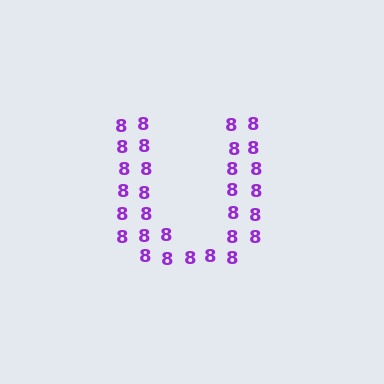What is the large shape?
The large shape is the letter U.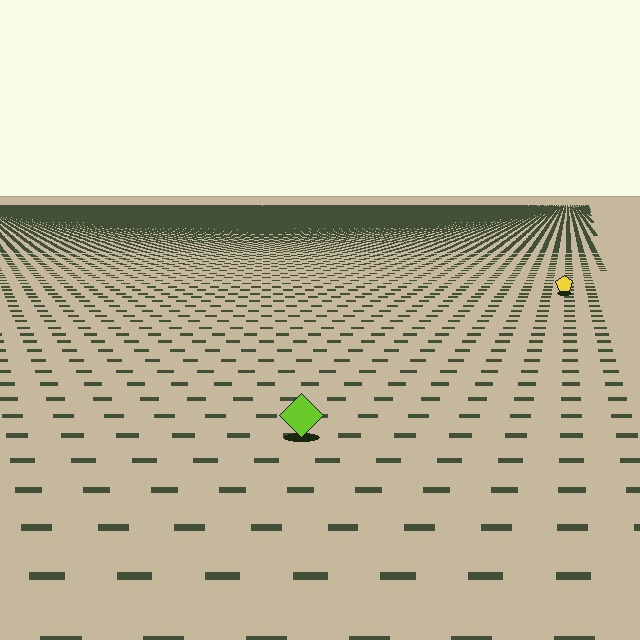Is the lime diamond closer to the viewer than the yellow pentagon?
Yes. The lime diamond is closer — you can tell from the texture gradient: the ground texture is coarser near it.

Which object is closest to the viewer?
The lime diamond is closest. The texture marks near it are larger and more spread out.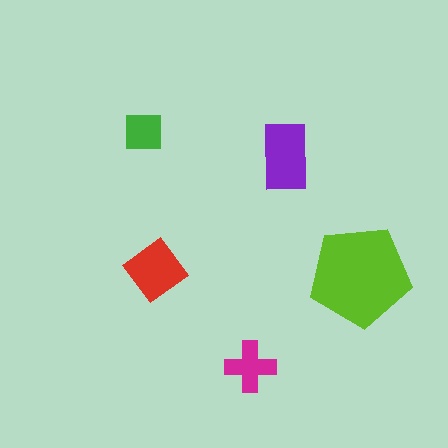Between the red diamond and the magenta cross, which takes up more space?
The red diamond.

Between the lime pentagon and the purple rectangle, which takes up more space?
The lime pentagon.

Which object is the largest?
The lime pentagon.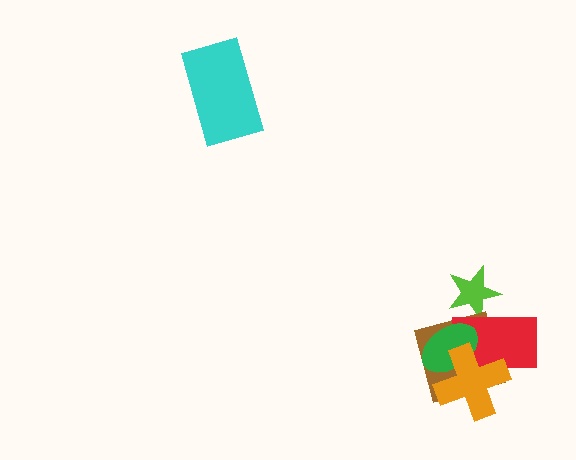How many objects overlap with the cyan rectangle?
0 objects overlap with the cyan rectangle.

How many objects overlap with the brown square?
3 objects overlap with the brown square.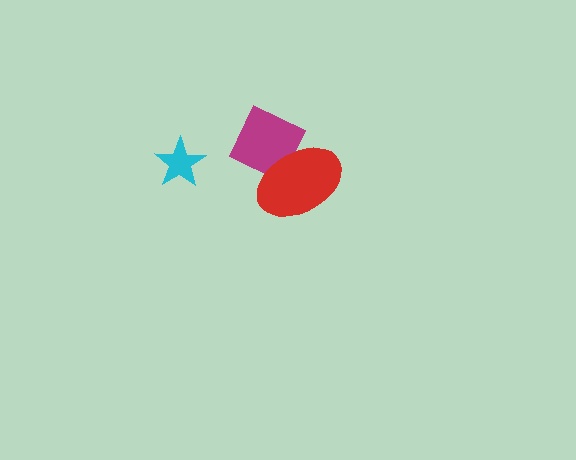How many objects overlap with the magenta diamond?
1 object overlaps with the magenta diamond.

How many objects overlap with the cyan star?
0 objects overlap with the cyan star.